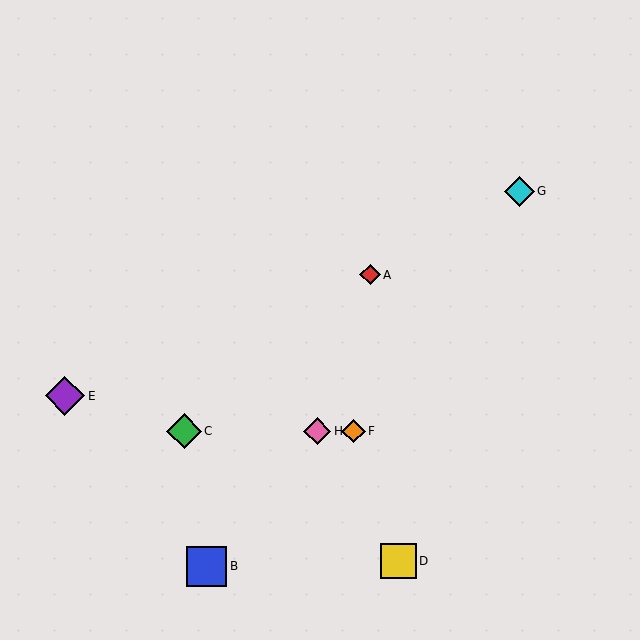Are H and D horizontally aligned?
No, H is at y≈431 and D is at y≈561.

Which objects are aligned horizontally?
Objects C, F, H are aligned horizontally.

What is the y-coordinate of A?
Object A is at y≈275.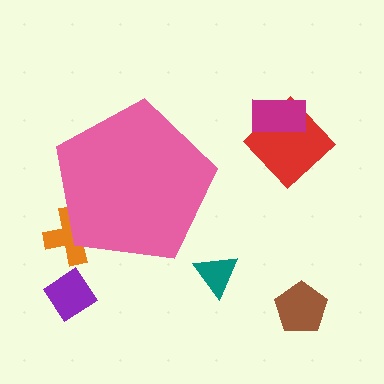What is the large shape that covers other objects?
A pink pentagon.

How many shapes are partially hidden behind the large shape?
1 shape is partially hidden.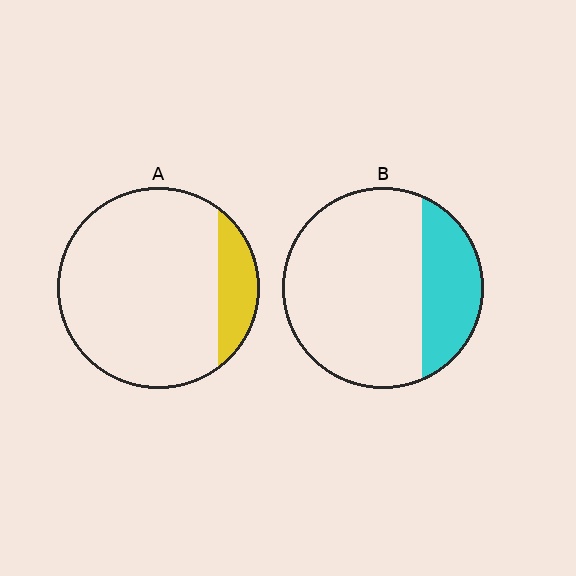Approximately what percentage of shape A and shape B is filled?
A is approximately 15% and B is approximately 25%.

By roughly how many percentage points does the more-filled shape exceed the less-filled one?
By roughly 10 percentage points (B over A).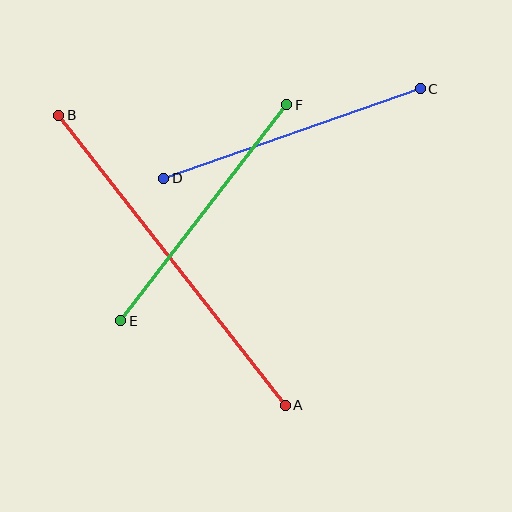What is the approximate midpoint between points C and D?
The midpoint is at approximately (292, 134) pixels.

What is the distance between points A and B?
The distance is approximately 368 pixels.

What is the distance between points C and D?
The distance is approximately 272 pixels.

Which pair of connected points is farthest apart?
Points A and B are farthest apart.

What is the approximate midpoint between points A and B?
The midpoint is at approximately (172, 260) pixels.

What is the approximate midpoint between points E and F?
The midpoint is at approximately (204, 213) pixels.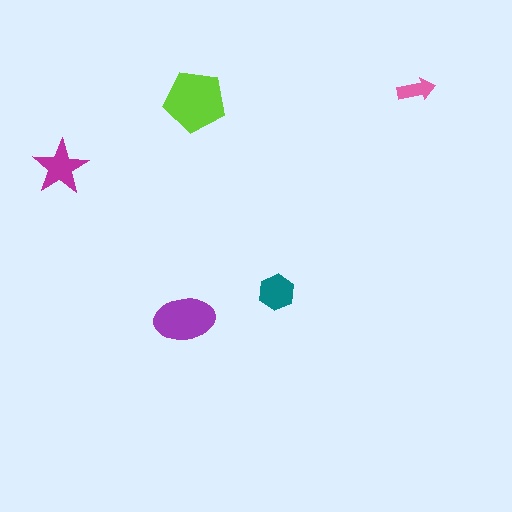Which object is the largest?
The lime pentagon.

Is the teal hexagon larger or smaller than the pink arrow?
Larger.